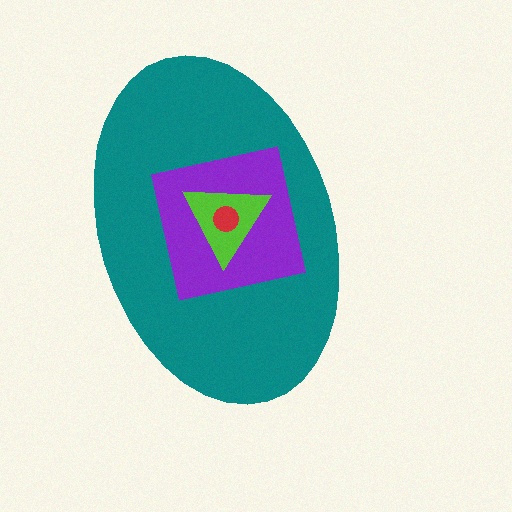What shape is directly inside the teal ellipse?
The purple square.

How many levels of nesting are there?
4.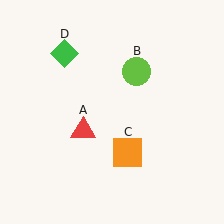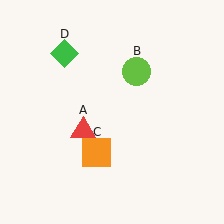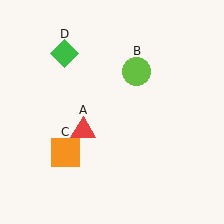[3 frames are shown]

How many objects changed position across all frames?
1 object changed position: orange square (object C).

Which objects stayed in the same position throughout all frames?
Red triangle (object A) and lime circle (object B) and green diamond (object D) remained stationary.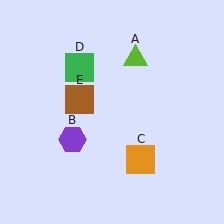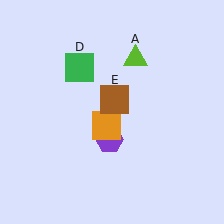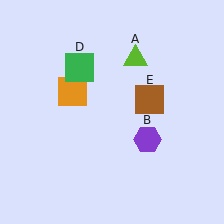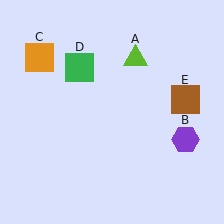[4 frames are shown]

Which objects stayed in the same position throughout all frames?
Lime triangle (object A) and green square (object D) remained stationary.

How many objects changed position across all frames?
3 objects changed position: purple hexagon (object B), orange square (object C), brown square (object E).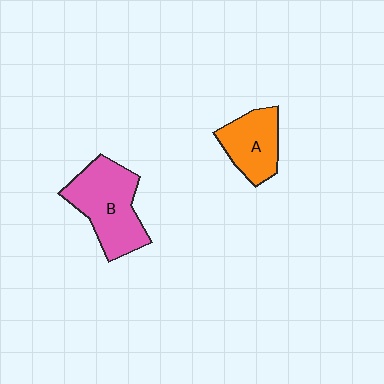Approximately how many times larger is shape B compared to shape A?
Approximately 1.5 times.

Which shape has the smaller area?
Shape A (orange).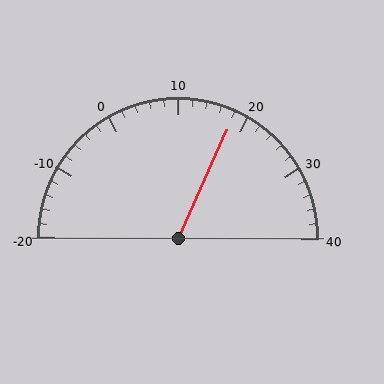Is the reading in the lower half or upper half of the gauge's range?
The reading is in the upper half of the range (-20 to 40).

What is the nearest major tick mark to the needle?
The nearest major tick mark is 20.